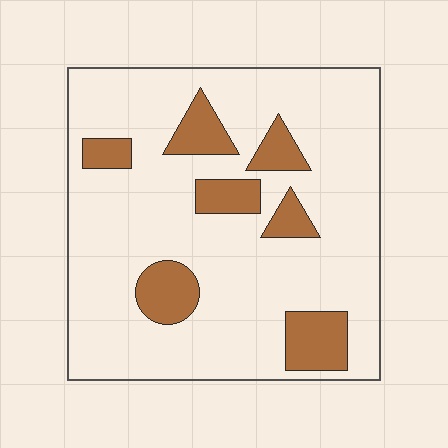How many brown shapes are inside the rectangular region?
7.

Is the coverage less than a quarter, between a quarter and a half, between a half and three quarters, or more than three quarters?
Less than a quarter.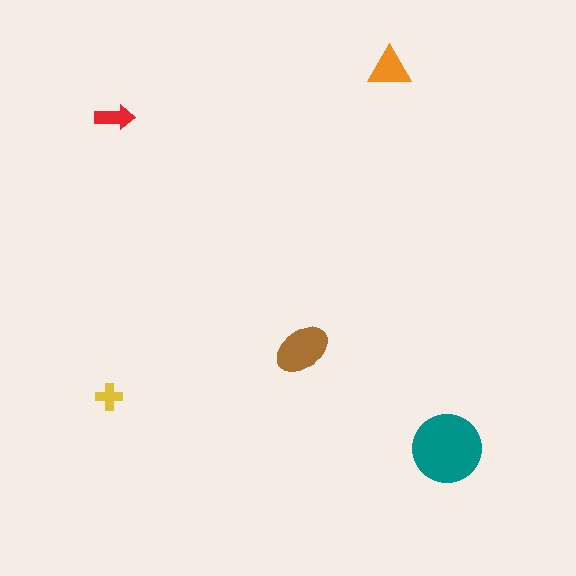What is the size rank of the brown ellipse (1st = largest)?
2nd.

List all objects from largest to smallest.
The teal circle, the brown ellipse, the orange triangle, the red arrow, the yellow cross.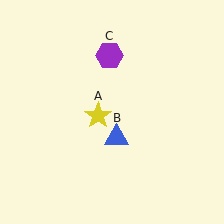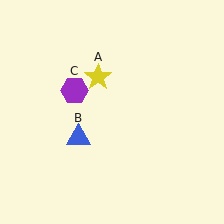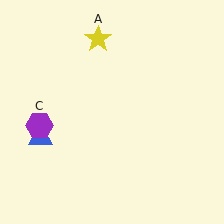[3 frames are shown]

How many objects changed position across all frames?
3 objects changed position: yellow star (object A), blue triangle (object B), purple hexagon (object C).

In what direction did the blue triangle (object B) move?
The blue triangle (object B) moved left.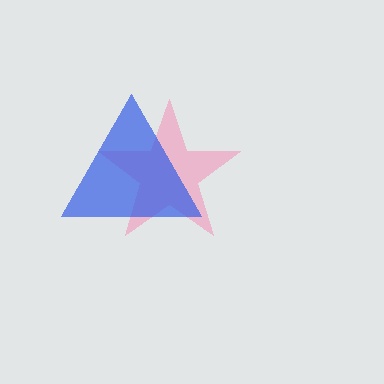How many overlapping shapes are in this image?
There are 2 overlapping shapes in the image.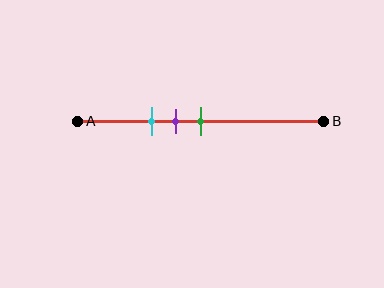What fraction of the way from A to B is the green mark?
The green mark is approximately 50% (0.5) of the way from A to B.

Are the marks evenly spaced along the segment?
Yes, the marks are approximately evenly spaced.